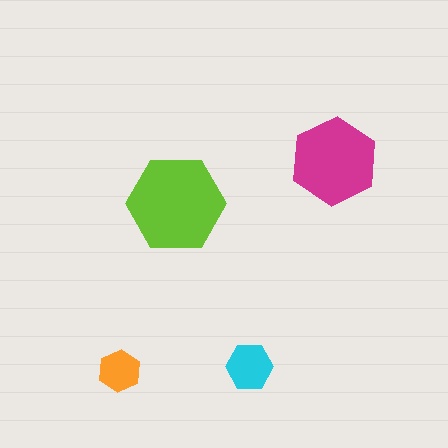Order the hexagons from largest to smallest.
the lime one, the magenta one, the cyan one, the orange one.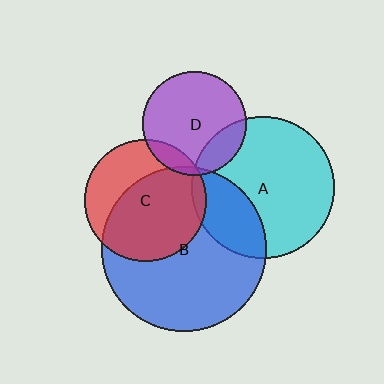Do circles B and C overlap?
Yes.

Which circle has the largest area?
Circle B (blue).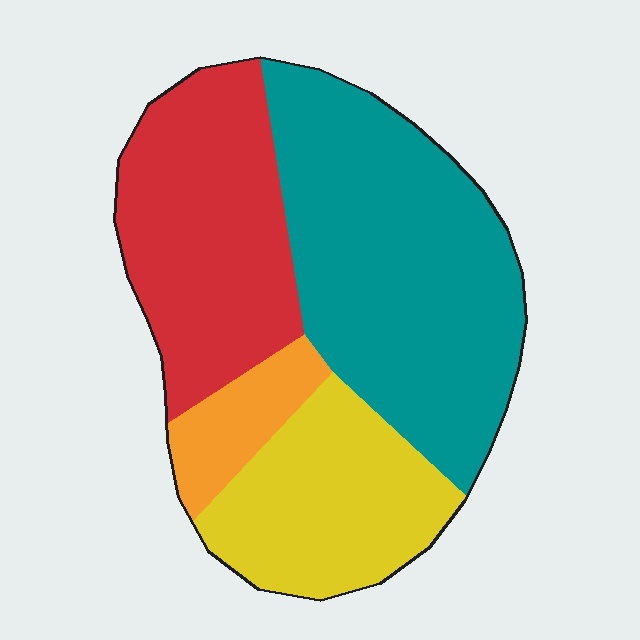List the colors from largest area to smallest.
From largest to smallest: teal, red, yellow, orange.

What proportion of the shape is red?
Red covers 28% of the shape.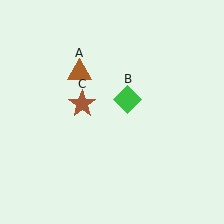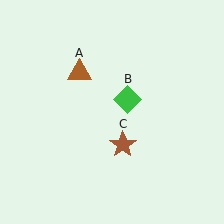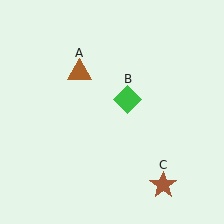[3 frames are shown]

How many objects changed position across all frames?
1 object changed position: brown star (object C).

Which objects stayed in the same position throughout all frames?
Brown triangle (object A) and green diamond (object B) remained stationary.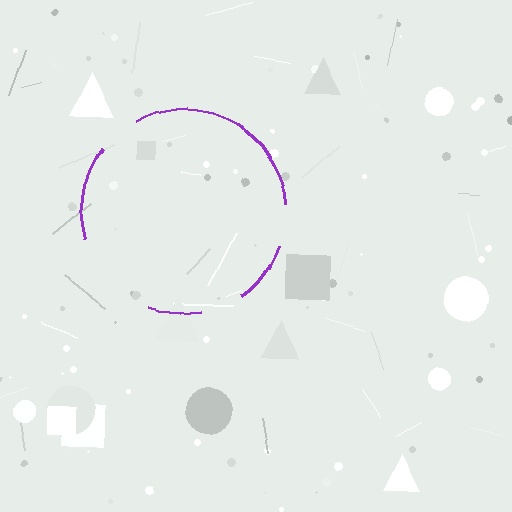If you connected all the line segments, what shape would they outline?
They would outline a circle.